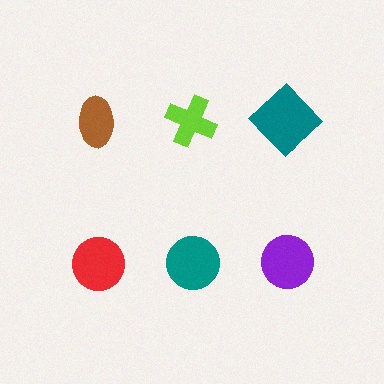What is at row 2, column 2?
A teal circle.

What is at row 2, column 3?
A purple circle.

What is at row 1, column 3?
A teal diamond.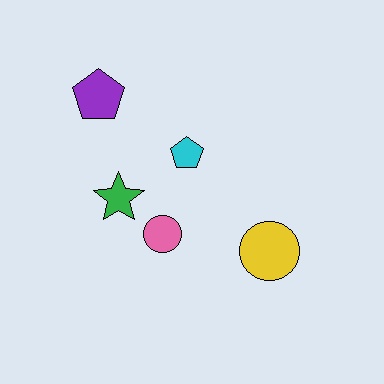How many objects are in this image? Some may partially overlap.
There are 5 objects.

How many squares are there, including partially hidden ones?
There are no squares.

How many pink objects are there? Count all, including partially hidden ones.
There is 1 pink object.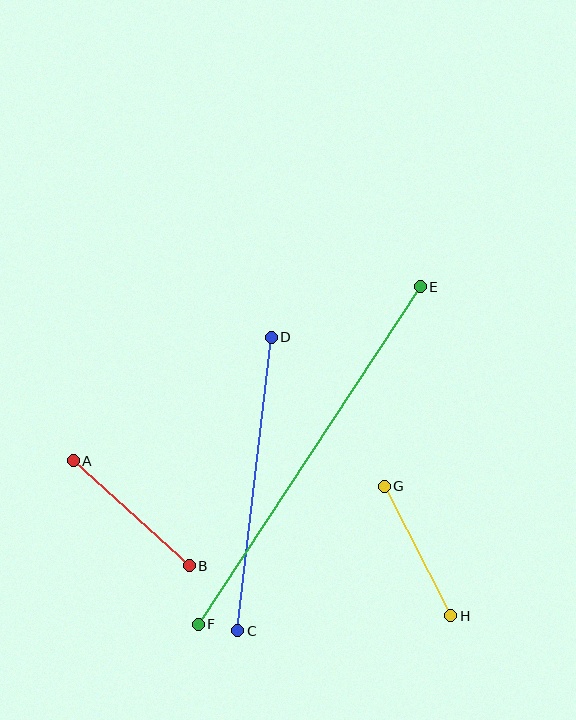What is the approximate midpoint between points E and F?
The midpoint is at approximately (309, 455) pixels.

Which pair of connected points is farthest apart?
Points E and F are farthest apart.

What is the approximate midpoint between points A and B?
The midpoint is at approximately (131, 513) pixels.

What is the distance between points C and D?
The distance is approximately 295 pixels.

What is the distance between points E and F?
The distance is approximately 404 pixels.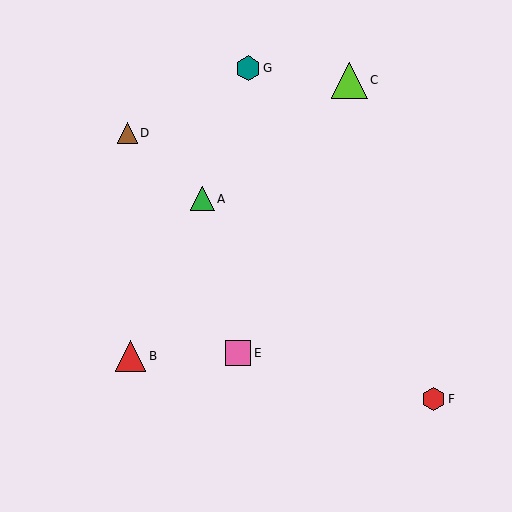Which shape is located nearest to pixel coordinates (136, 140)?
The brown triangle (labeled D) at (127, 133) is nearest to that location.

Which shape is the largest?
The lime triangle (labeled C) is the largest.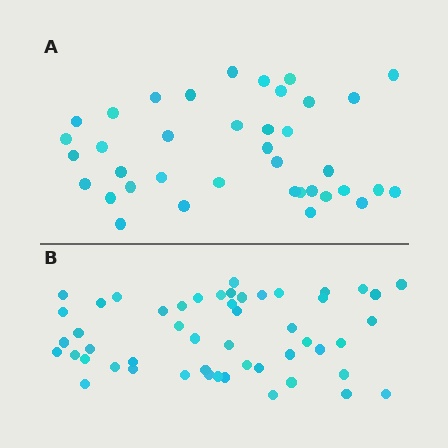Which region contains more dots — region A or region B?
Region B (the bottom region) has more dots.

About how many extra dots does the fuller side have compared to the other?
Region B has approximately 15 more dots than region A.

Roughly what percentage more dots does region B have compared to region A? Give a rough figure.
About 35% more.